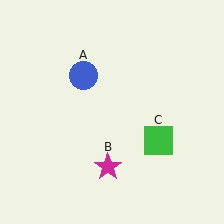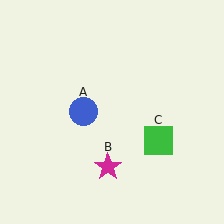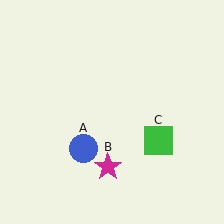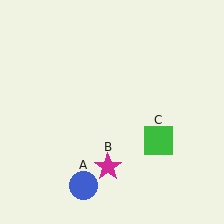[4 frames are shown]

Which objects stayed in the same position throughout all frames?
Magenta star (object B) and green square (object C) remained stationary.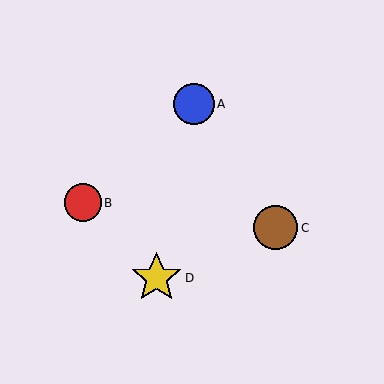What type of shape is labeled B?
Shape B is a red circle.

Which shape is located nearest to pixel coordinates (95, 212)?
The red circle (labeled B) at (83, 203) is nearest to that location.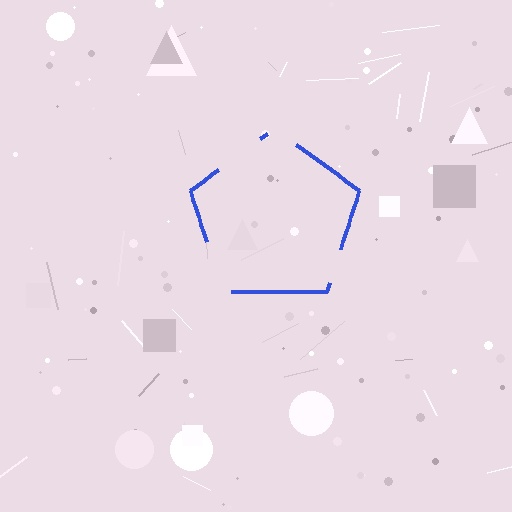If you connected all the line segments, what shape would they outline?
They would outline a pentagon.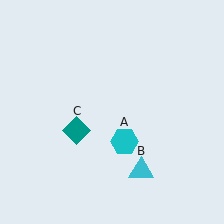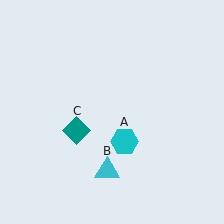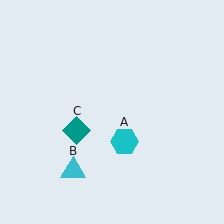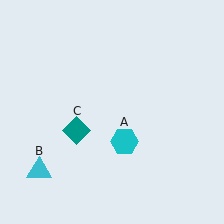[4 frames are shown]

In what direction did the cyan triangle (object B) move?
The cyan triangle (object B) moved left.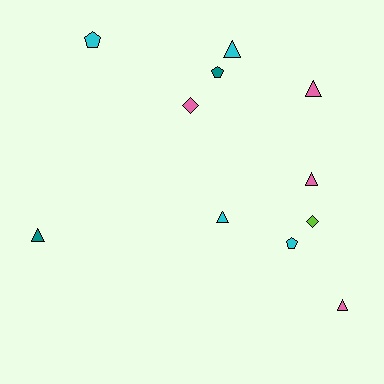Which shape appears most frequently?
Triangle, with 6 objects.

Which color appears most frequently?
Pink, with 4 objects.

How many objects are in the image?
There are 11 objects.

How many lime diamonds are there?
There is 1 lime diamond.